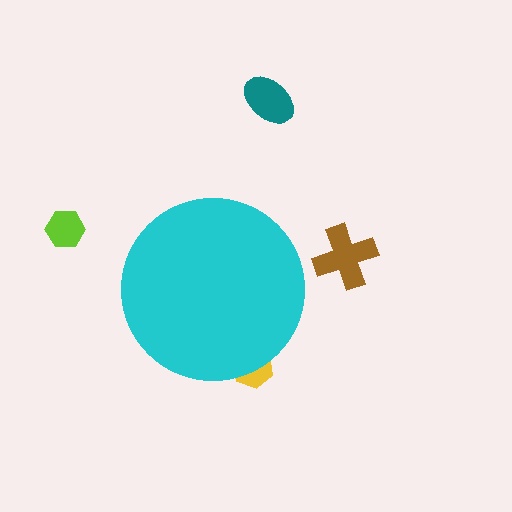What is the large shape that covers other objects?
A cyan circle.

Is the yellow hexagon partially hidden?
Yes, the yellow hexagon is partially hidden behind the cyan circle.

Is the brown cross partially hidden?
No, the brown cross is fully visible.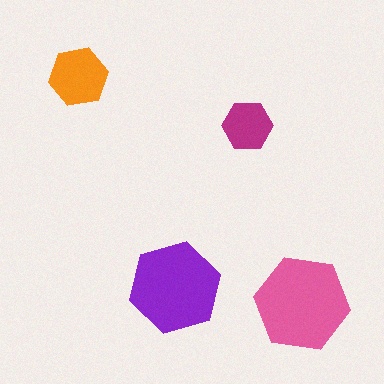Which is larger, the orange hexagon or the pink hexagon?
The pink one.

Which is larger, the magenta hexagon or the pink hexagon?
The pink one.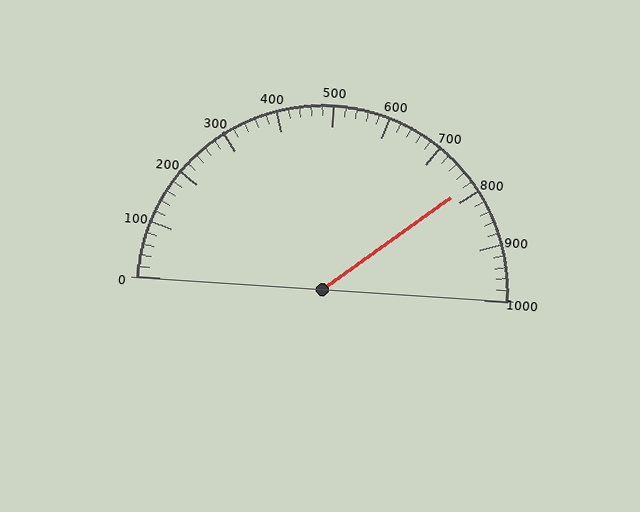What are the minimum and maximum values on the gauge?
The gauge ranges from 0 to 1000.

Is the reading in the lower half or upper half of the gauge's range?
The reading is in the upper half of the range (0 to 1000).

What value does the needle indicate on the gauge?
The needle indicates approximately 780.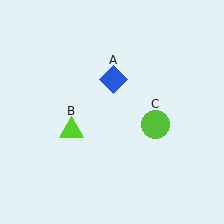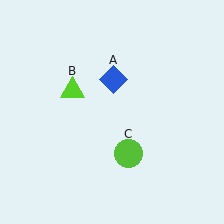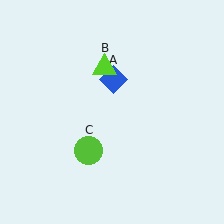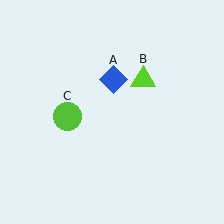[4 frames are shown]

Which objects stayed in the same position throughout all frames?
Blue diamond (object A) remained stationary.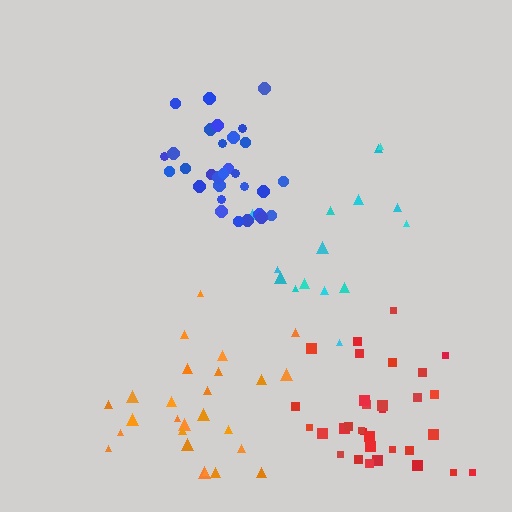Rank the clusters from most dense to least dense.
blue, red, orange, cyan.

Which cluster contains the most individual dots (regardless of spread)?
Red (32).